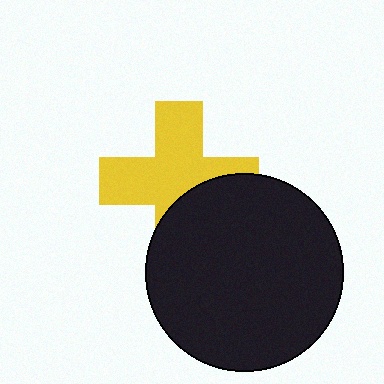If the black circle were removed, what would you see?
You would see the complete yellow cross.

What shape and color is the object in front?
The object in front is a black circle.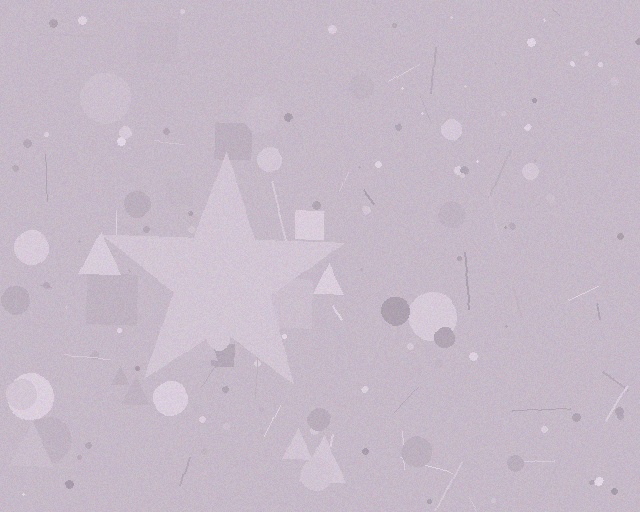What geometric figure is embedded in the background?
A star is embedded in the background.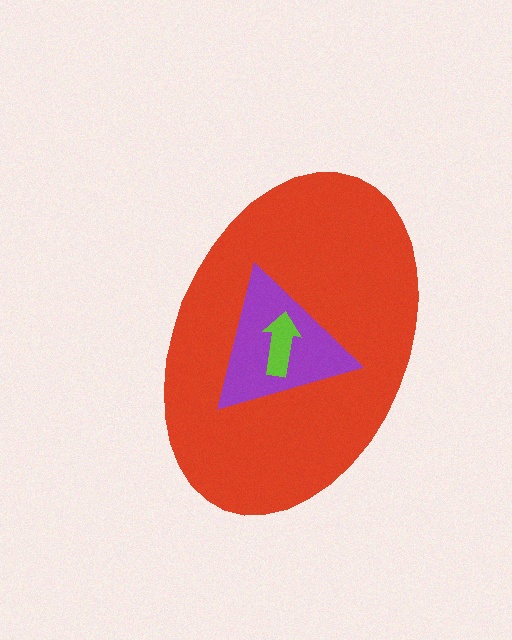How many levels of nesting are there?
3.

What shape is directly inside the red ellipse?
The purple triangle.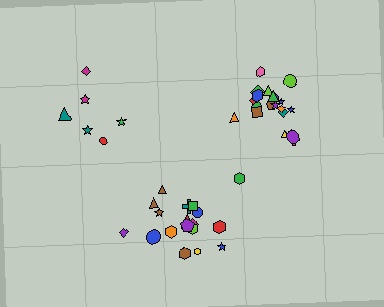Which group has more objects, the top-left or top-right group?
The top-right group.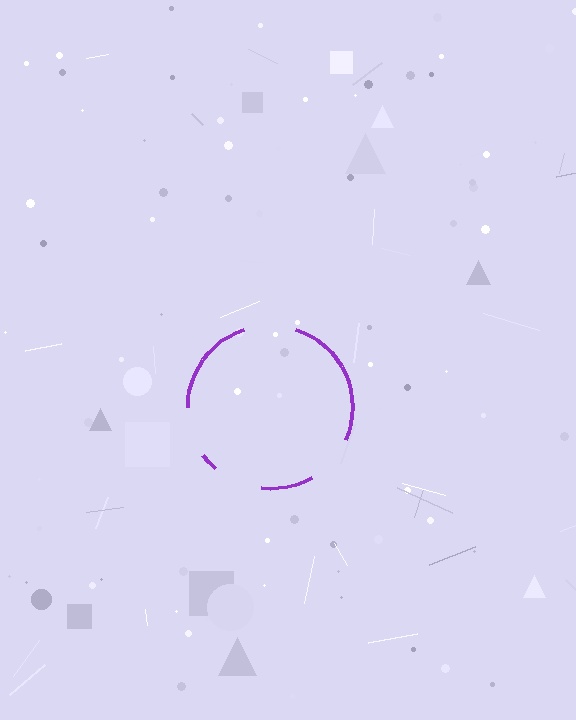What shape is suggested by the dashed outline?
The dashed outline suggests a circle.